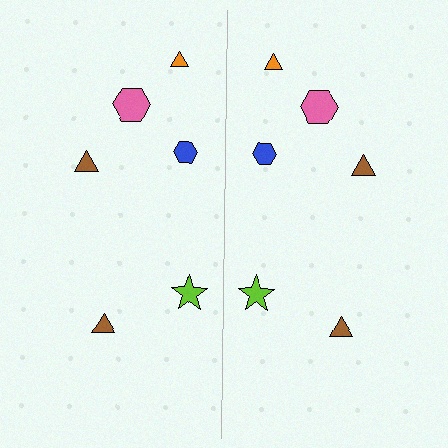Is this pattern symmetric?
Yes, this pattern has bilateral (reflection) symmetry.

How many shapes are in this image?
There are 12 shapes in this image.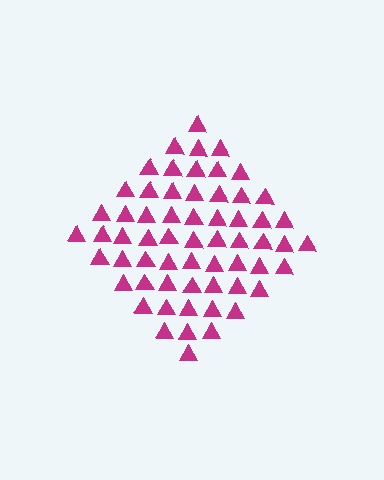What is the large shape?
The large shape is a diamond.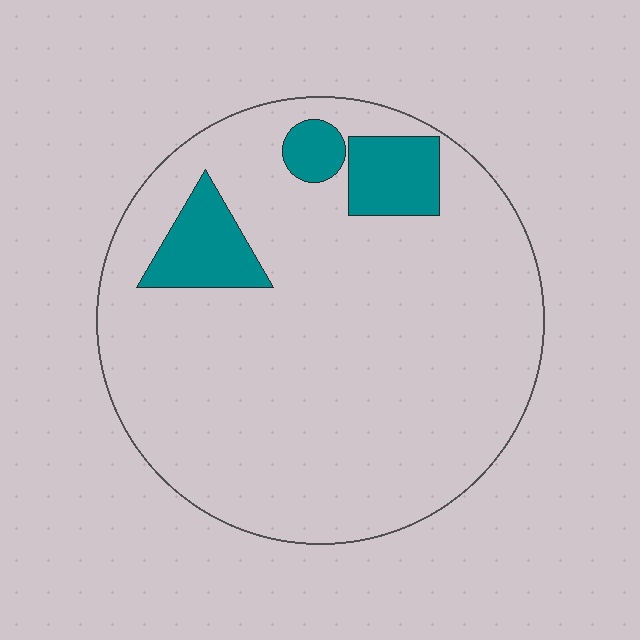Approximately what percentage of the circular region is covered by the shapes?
Approximately 10%.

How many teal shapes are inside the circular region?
3.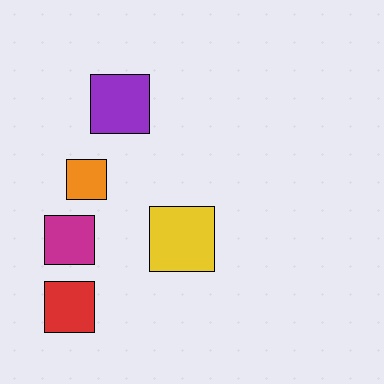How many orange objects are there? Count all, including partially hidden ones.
There is 1 orange object.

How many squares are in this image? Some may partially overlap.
There are 5 squares.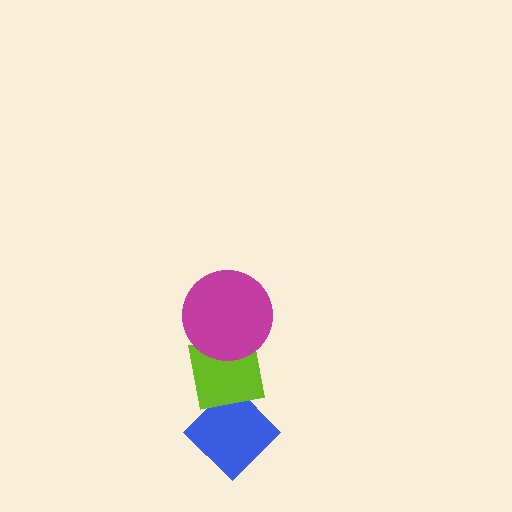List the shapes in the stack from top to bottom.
From top to bottom: the magenta circle, the lime square, the blue diamond.